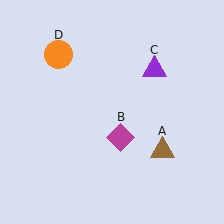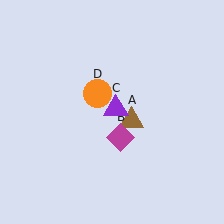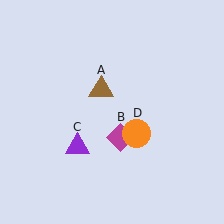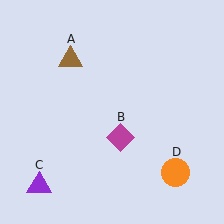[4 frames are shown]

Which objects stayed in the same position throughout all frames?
Magenta diamond (object B) remained stationary.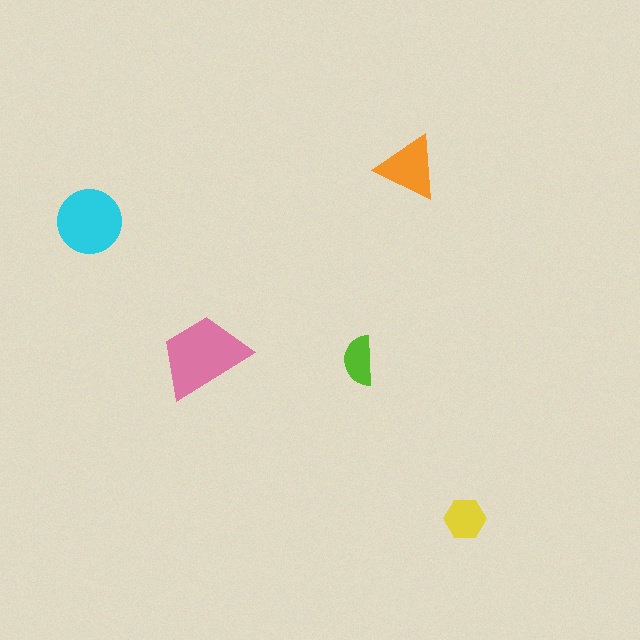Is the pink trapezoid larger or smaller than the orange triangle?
Larger.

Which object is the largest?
The pink trapezoid.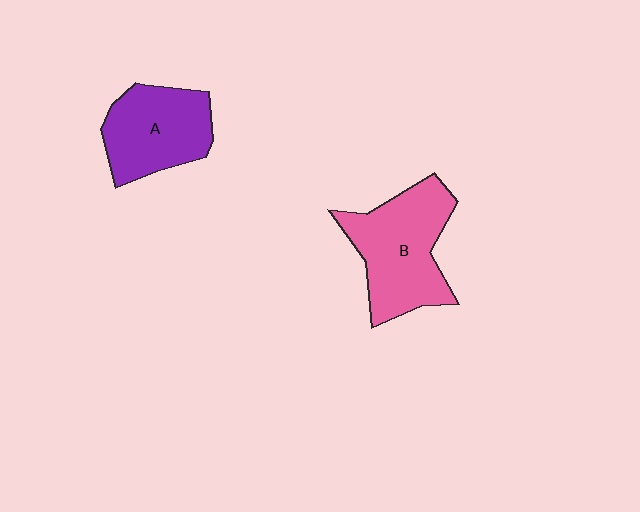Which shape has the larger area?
Shape B (pink).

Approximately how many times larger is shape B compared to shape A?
Approximately 1.2 times.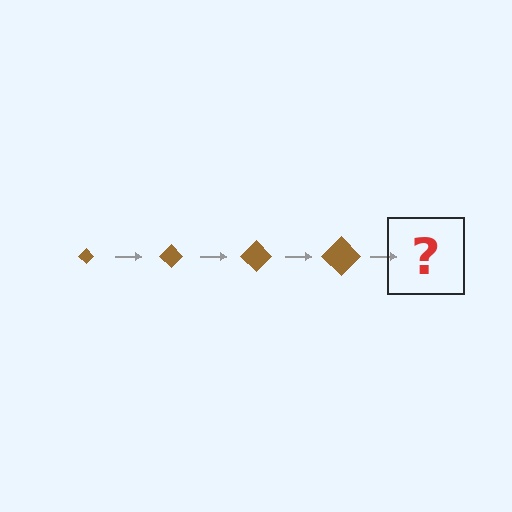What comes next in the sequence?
The next element should be a brown diamond, larger than the previous one.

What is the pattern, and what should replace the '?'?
The pattern is that the diamond gets progressively larger each step. The '?' should be a brown diamond, larger than the previous one.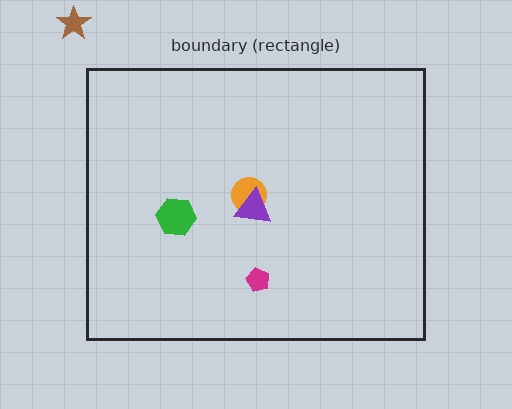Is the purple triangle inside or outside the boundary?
Inside.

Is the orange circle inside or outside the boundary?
Inside.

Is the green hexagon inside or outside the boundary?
Inside.